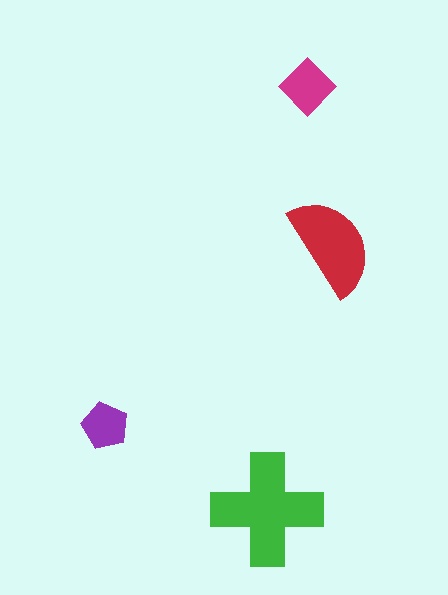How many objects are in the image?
There are 4 objects in the image.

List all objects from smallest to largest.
The purple pentagon, the magenta diamond, the red semicircle, the green cross.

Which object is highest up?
The magenta diamond is topmost.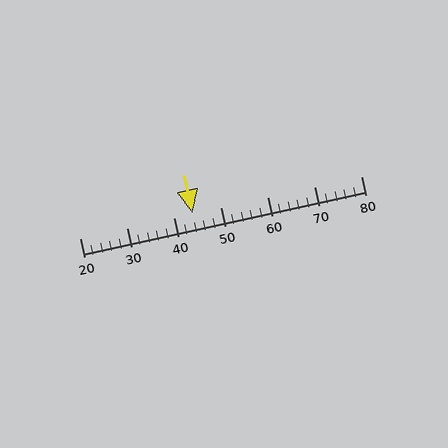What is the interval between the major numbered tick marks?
The major tick marks are spaced 10 units apart.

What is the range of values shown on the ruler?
The ruler shows values from 20 to 80.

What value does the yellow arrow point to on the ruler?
The yellow arrow points to approximately 44.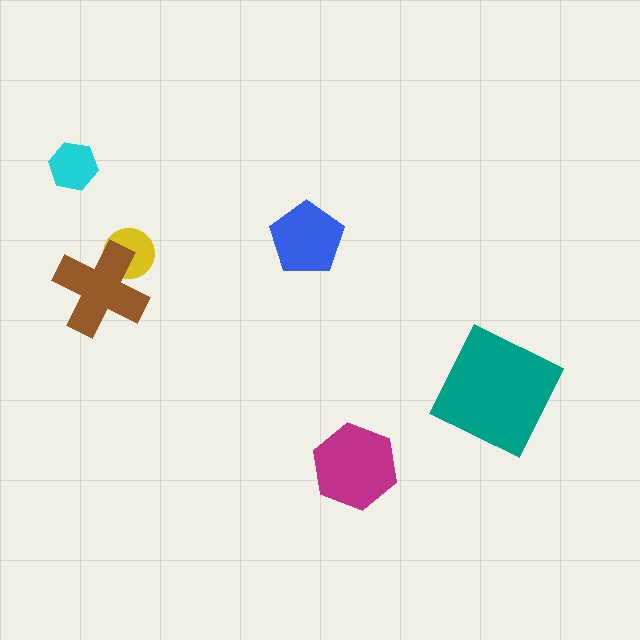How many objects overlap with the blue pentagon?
0 objects overlap with the blue pentagon.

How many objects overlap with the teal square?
0 objects overlap with the teal square.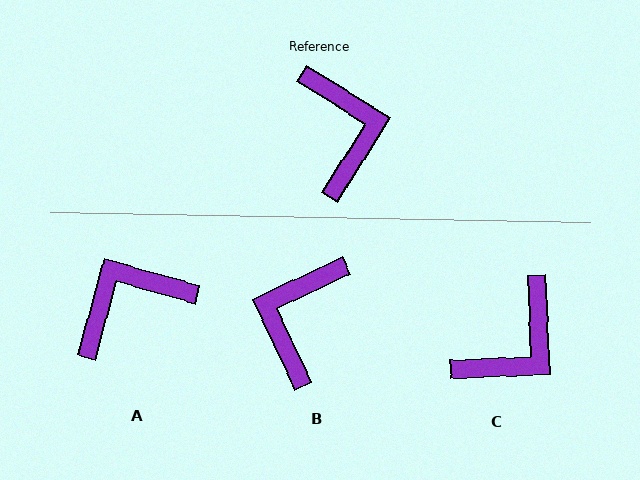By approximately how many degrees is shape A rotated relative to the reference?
Approximately 107 degrees counter-clockwise.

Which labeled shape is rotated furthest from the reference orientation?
B, about 147 degrees away.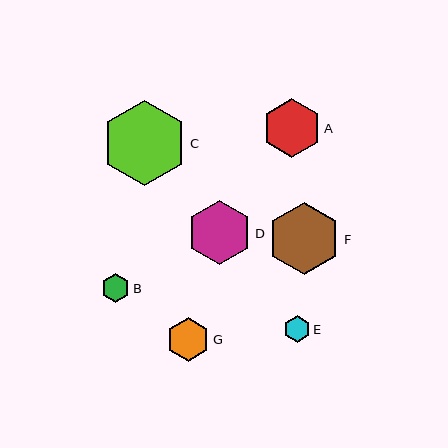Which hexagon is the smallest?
Hexagon E is the smallest with a size of approximately 26 pixels.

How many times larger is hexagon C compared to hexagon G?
Hexagon C is approximately 2.0 times the size of hexagon G.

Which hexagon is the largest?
Hexagon C is the largest with a size of approximately 85 pixels.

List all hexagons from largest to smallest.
From largest to smallest: C, F, D, A, G, B, E.